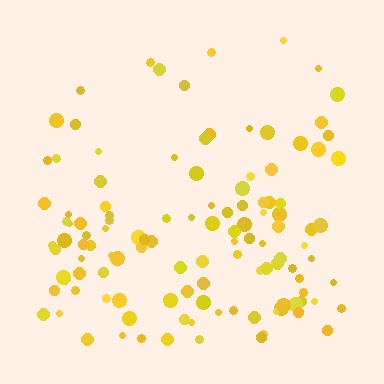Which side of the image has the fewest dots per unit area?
The top.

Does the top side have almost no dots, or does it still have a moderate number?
Still a moderate number, just noticeably fewer than the bottom.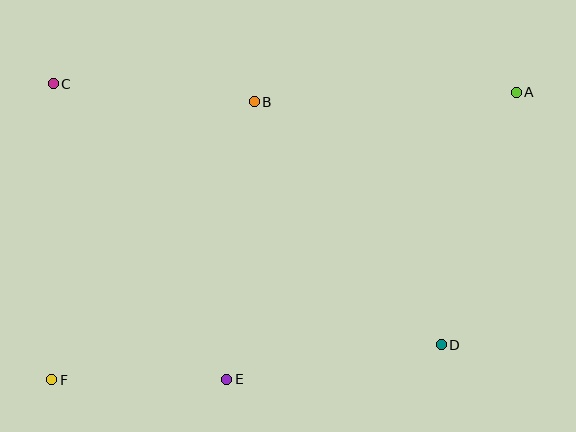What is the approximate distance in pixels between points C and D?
The distance between C and D is approximately 467 pixels.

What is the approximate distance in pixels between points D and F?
The distance between D and F is approximately 391 pixels.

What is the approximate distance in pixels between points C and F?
The distance between C and F is approximately 296 pixels.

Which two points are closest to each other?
Points E and F are closest to each other.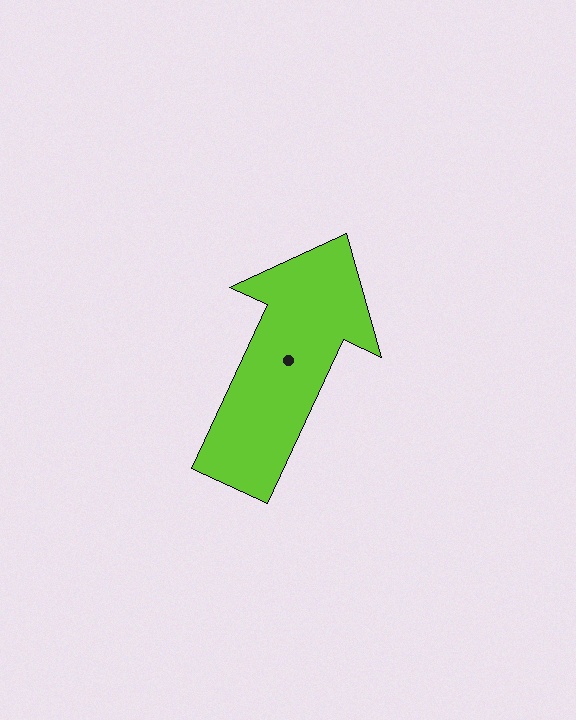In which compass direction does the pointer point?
Northeast.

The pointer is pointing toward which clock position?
Roughly 1 o'clock.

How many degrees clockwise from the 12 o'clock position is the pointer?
Approximately 25 degrees.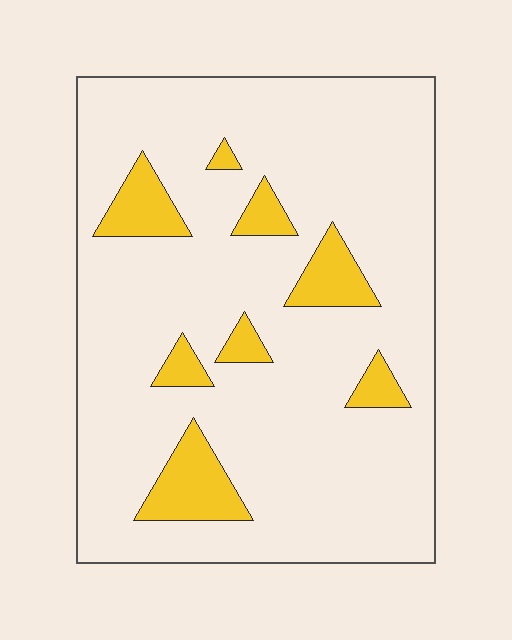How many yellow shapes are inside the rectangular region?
8.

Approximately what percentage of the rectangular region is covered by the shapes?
Approximately 15%.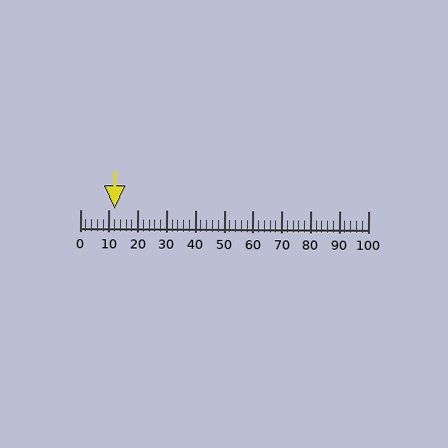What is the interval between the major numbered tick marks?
The major tick marks are spaced 10 units apart.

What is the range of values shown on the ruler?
The ruler shows values from 0 to 100.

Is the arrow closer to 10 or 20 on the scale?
The arrow is closer to 10.